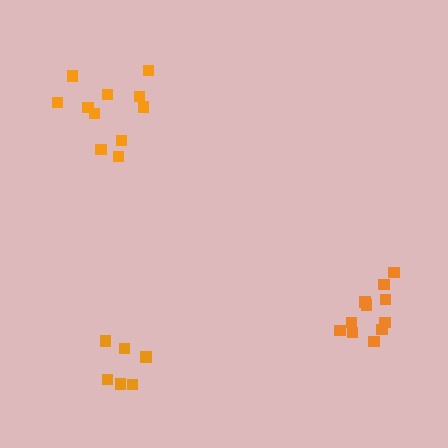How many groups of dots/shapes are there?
There are 3 groups.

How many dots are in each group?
Group 1: 11 dots, Group 2: 11 dots, Group 3: 6 dots (28 total).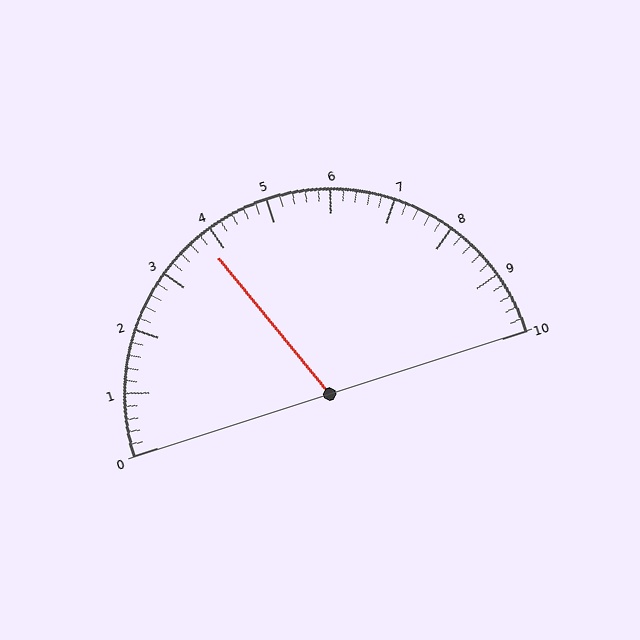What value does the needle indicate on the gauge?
The needle indicates approximately 3.8.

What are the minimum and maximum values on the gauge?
The gauge ranges from 0 to 10.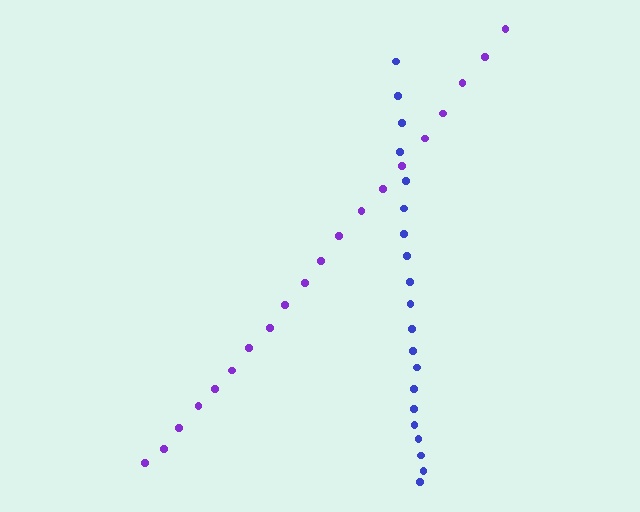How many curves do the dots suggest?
There are 2 distinct paths.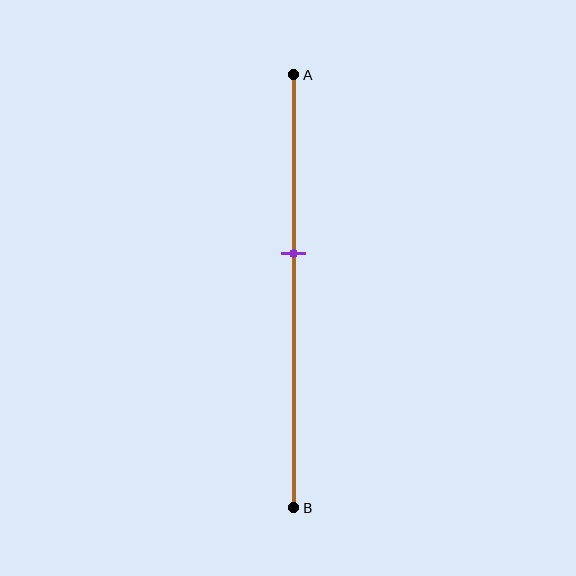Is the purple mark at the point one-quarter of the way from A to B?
No, the mark is at about 40% from A, not at the 25% one-quarter point.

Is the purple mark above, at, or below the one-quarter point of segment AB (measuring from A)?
The purple mark is below the one-quarter point of segment AB.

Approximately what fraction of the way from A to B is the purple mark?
The purple mark is approximately 40% of the way from A to B.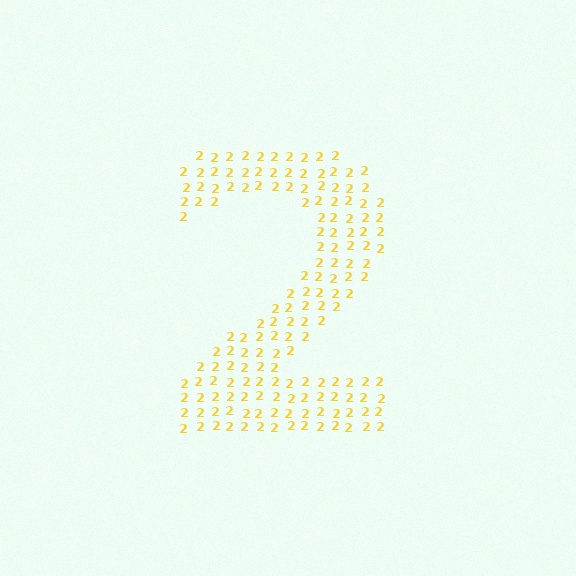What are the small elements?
The small elements are digit 2's.